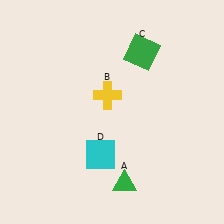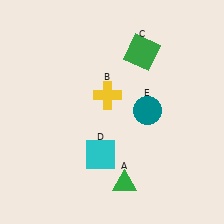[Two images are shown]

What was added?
A teal circle (E) was added in Image 2.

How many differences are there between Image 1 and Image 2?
There is 1 difference between the two images.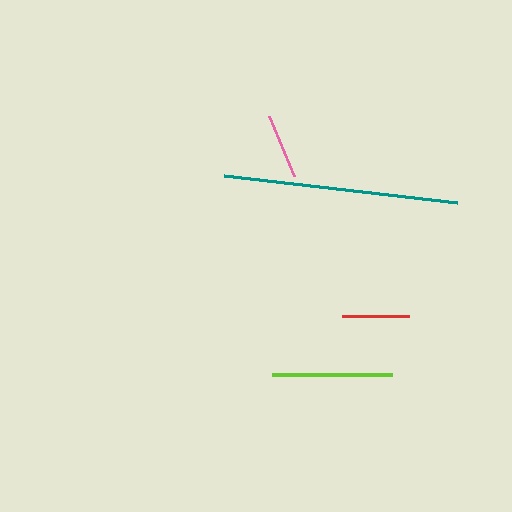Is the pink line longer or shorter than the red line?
The red line is longer than the pink line.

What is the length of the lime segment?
The lime segment is approximately 121 pixels long.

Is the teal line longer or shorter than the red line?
The teal line is longer than the red line.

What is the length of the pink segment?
The pink segment is approximately 65 pixels long.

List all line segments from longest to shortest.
From longest to shortest: teal, lime, red, pink.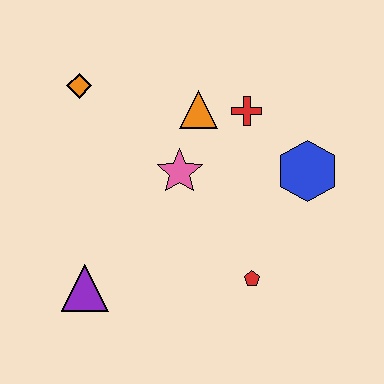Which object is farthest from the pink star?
The purple triangle is farthest from the pink star.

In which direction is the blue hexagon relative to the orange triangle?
The blue hexagon is to the right of the orange triangle.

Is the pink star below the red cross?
Yes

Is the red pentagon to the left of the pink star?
No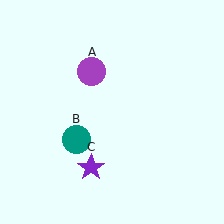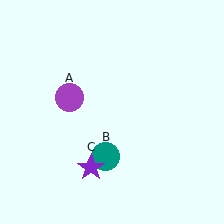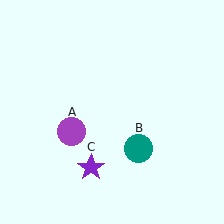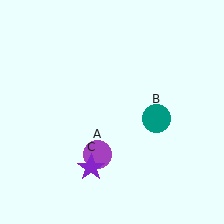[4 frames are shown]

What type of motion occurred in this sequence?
The purple circle (object A), teal circle (object B) rotated counterclockwise around the center of the scene.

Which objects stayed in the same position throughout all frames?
Purple star (object C) remained stationary.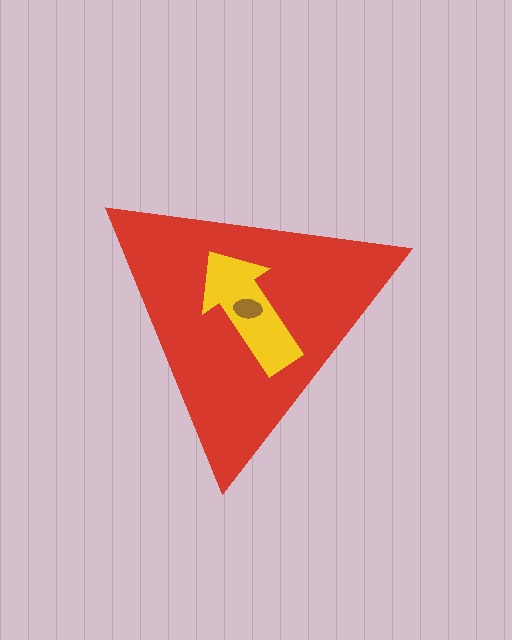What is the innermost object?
The brown ellipse.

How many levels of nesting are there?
3.